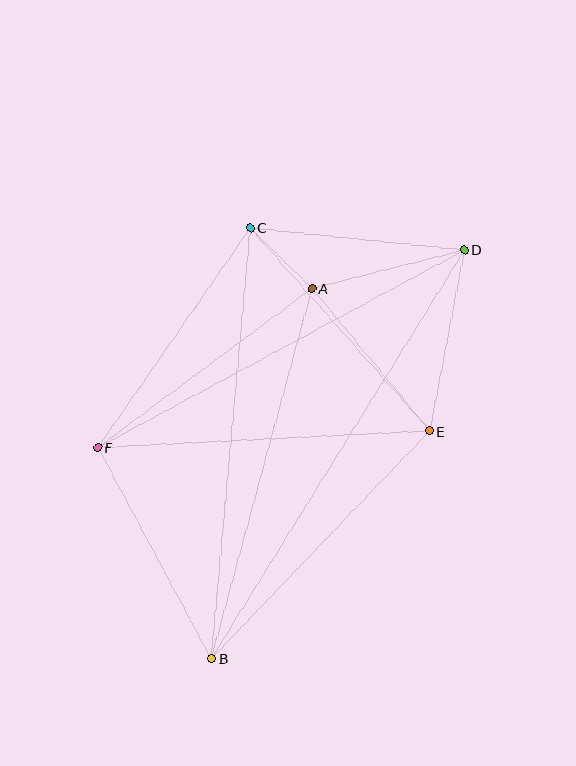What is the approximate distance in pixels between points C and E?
The distance between C and E is approximately 271 pixels.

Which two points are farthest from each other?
Points B and D are farthest from each other.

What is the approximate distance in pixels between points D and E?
The distance between D and E is approximately 185 pixels.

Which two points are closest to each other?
Points A and C are closest to each other.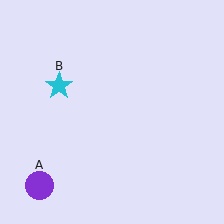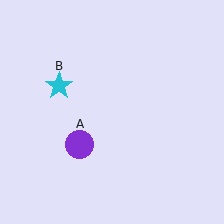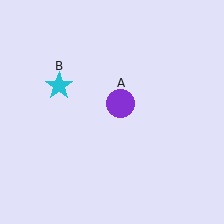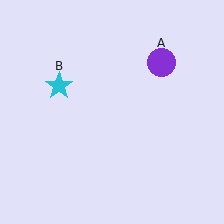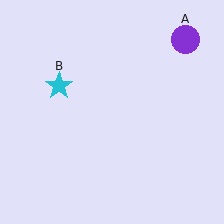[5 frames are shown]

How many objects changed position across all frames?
1 object changed position: purple circle (object A).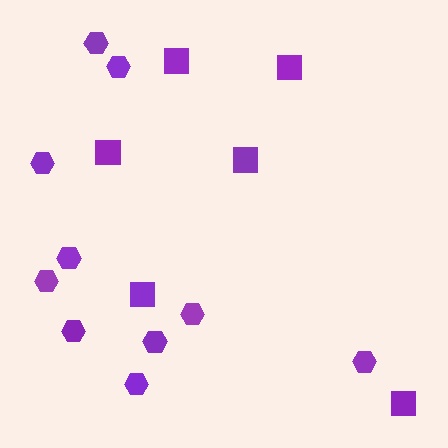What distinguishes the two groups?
There are 2 groups: one group of squares (6) and one group of hexagons (10).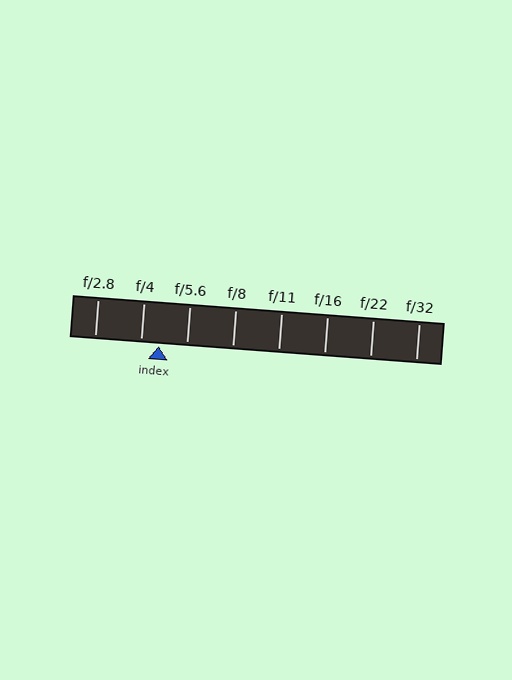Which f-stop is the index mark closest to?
The index mark is closest to f/4.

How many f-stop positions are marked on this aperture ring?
There are 8 f-stop positions marked.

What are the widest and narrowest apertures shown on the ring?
The widest aperture shown is f/2.8 and the narrowest is f/32.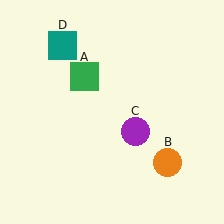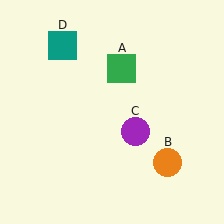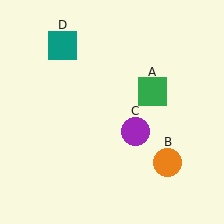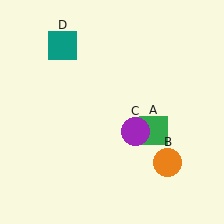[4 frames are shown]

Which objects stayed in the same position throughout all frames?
Orange circle (object B) and purple circle (object C) and teal square (object D) remained stationary.